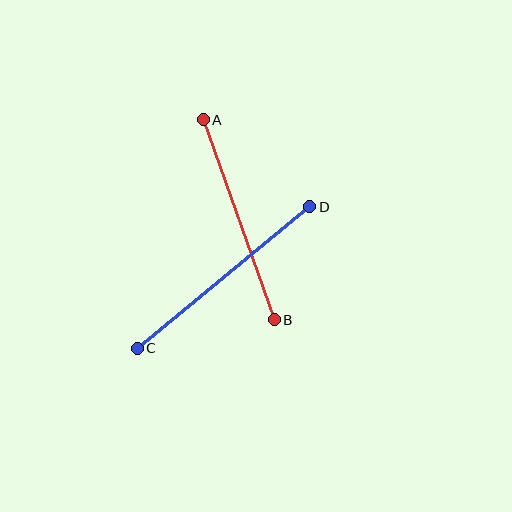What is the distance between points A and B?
The distance is approximately 213 pixels.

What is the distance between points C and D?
The distance is approximately 223 pixels.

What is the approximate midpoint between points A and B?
The midpoint is at approximately (239, 220) pixels.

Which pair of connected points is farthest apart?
Points C and D are farthest apart.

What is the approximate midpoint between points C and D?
The midpoint is at approximately (224, 277) pixels.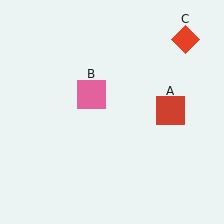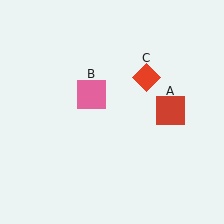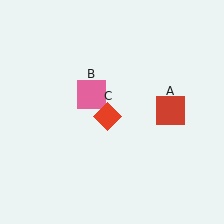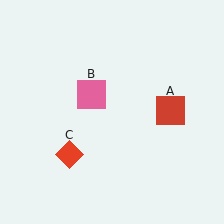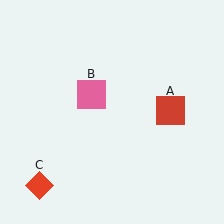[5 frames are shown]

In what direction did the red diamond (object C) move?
The red diamond (object C) moved down and to the left.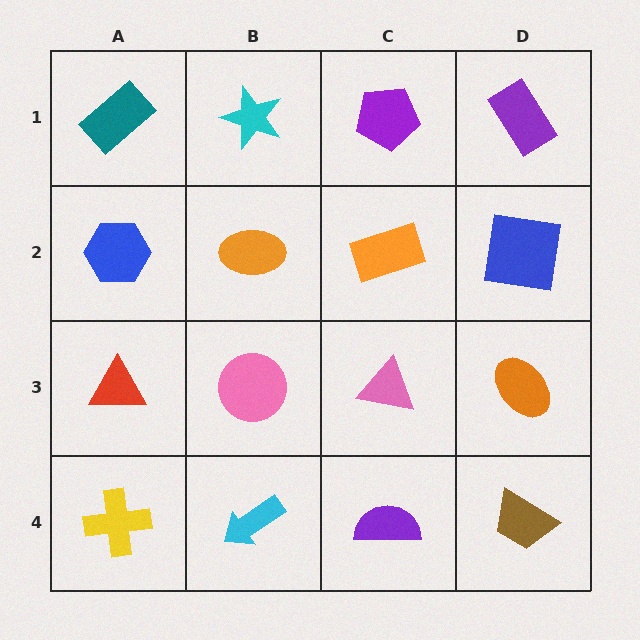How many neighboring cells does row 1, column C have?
3.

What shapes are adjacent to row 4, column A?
A red triangle (row 3, column A), a cyan arrow (row 4, column B).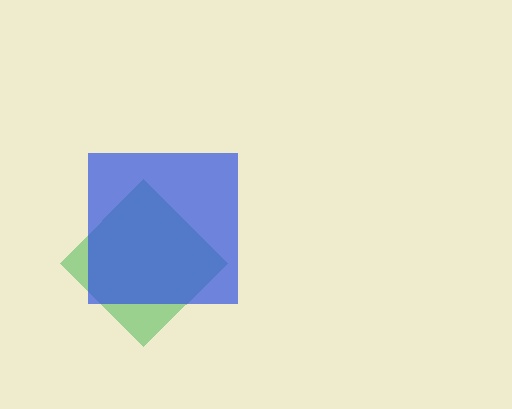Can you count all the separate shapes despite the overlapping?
Yes, there are 2 separate shapes.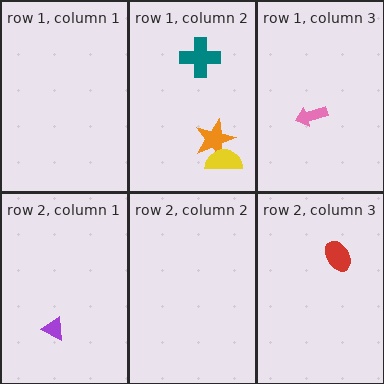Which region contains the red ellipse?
The row 2, column 3 region.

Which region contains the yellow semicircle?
The row 1, column 2 region.